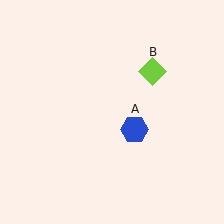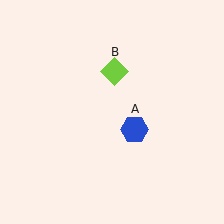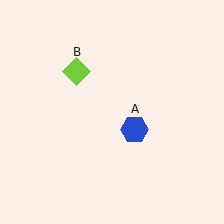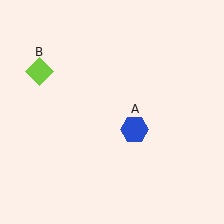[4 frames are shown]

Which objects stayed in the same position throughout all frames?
Blue hexagon (object A) remained stationary.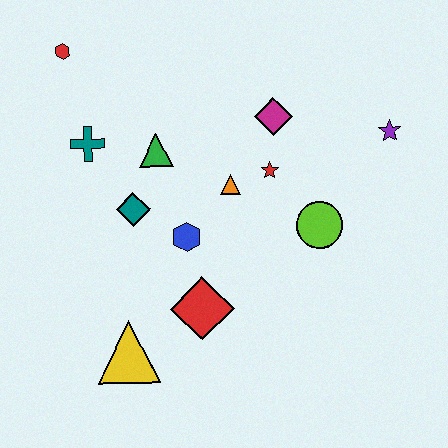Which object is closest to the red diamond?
The blue hexagon is closest to the red diamond.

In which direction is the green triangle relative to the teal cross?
The green triangle is to the right of the teal cross.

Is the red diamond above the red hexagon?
No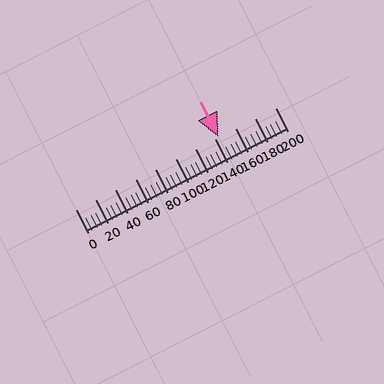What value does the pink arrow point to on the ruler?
The pink arrow points to approximately 143.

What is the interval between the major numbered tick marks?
The major tick marks are spaced 20 units apart.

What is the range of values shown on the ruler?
The ruler shows values from 0 to 200.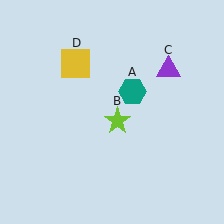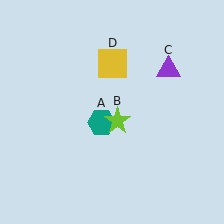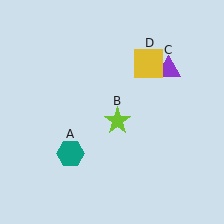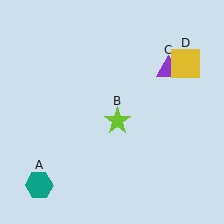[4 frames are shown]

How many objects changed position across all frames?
2 objects changed position: teal hexagon (object A), yellow square (object D).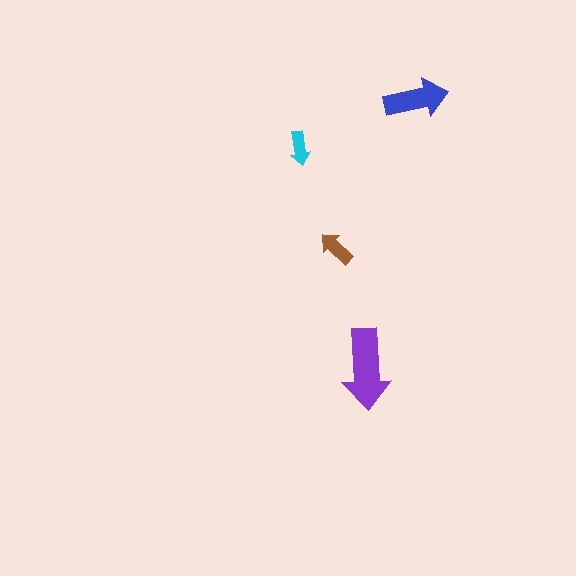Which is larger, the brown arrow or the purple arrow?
The purple one.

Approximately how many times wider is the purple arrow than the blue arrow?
About 1.5 times wider.